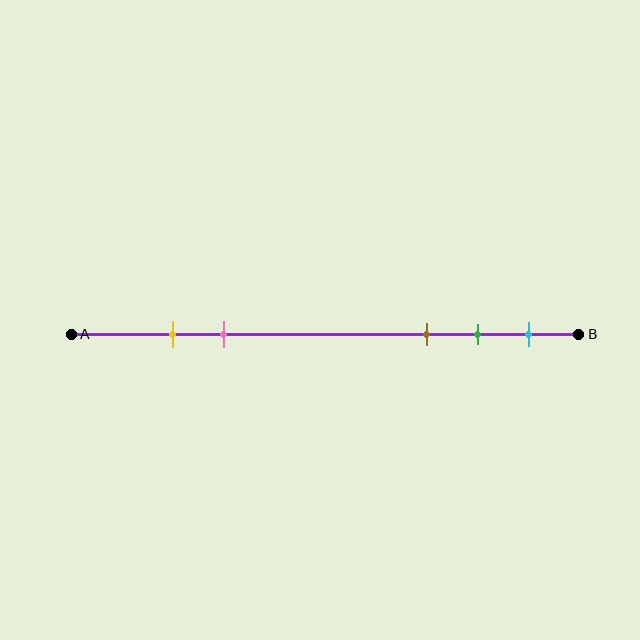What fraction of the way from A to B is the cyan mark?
The cyan mark is approximately 90% (0.9) of the way from A to B.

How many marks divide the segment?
There are 5 marks dividing the segment.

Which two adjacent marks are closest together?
The yellow and pink marks are the closest adjacent pair.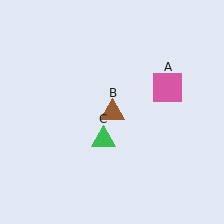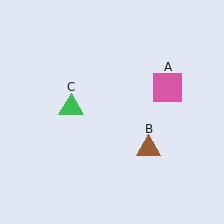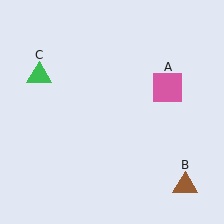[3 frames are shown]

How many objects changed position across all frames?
2 objects changed position: brown triangle (object B), green triangle (object C).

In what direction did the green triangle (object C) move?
The green triangle (object C) moved up and to the left.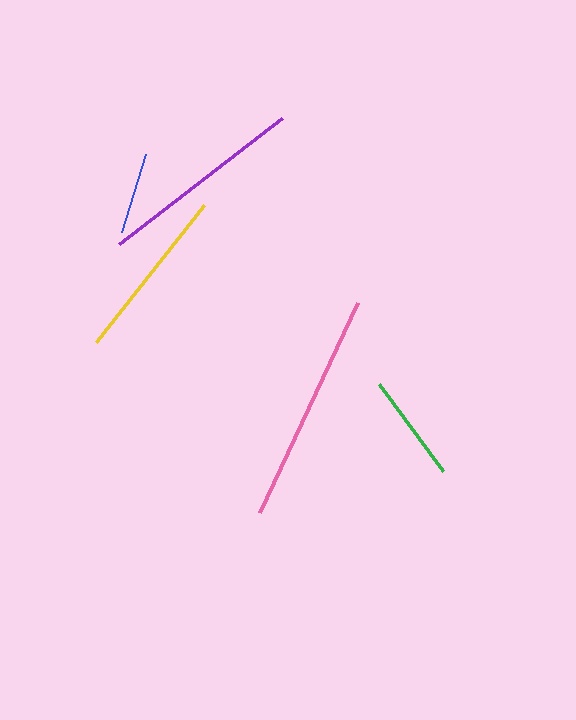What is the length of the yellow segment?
The yellow segment is approximately 174 pixels long.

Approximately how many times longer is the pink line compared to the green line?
The pink line is approximately 2.2 times the length of the green line.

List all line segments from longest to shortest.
From longest to shortest: pink, purple, yellow, green, blue.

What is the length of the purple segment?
The purple segment is approximately 205 pixels long.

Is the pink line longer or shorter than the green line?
The pink line is longer than the green line.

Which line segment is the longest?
The pink line is the longest at approximately 233 pixels.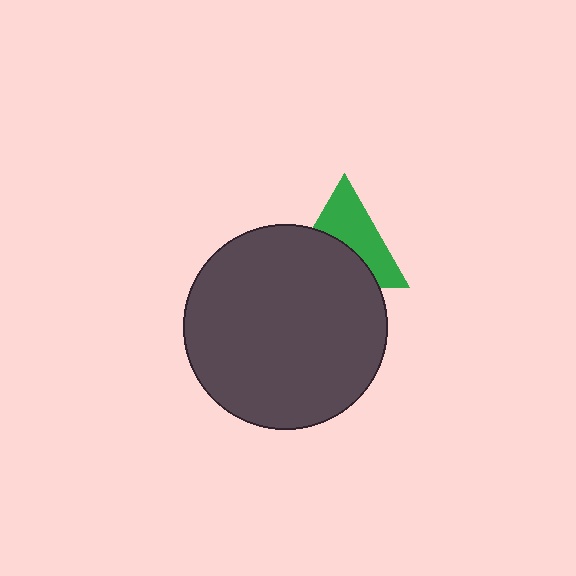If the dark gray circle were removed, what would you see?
You would see the complete green triangle.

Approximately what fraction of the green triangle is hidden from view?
Roughly 48% of the green triangle is hidden behind the dark gray circle.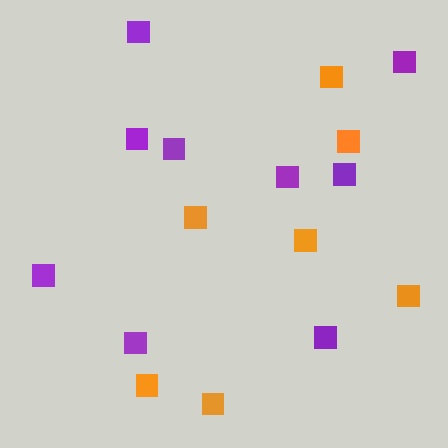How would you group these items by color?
There are 2 groups: one group of orange squares (7) and one group of purple squares (9).